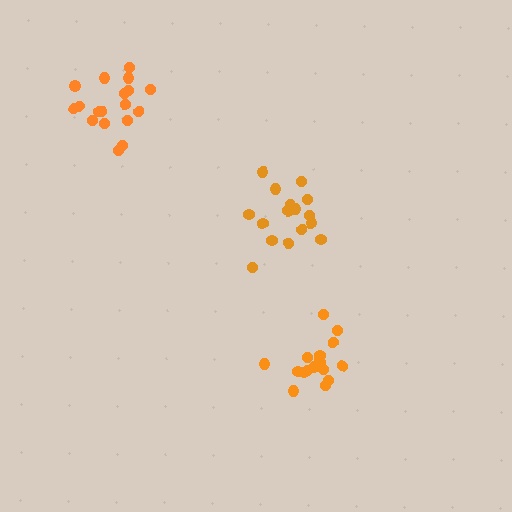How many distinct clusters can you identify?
There are 3 distinct clusters.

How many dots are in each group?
Group 1: 16 dots, Group 2: 19 dots, Group 3: 18 dots (53 total).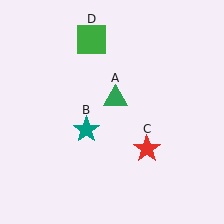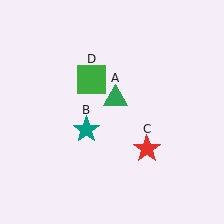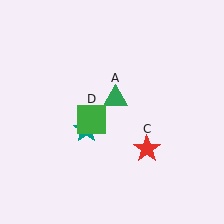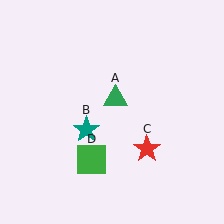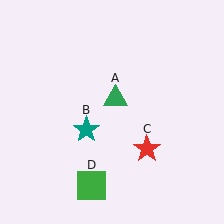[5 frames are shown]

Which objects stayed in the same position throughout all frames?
Green triangle (object A) and teal star (object B) and red star (object C) remained stationary.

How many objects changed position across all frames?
1 object changed position: green square (object D).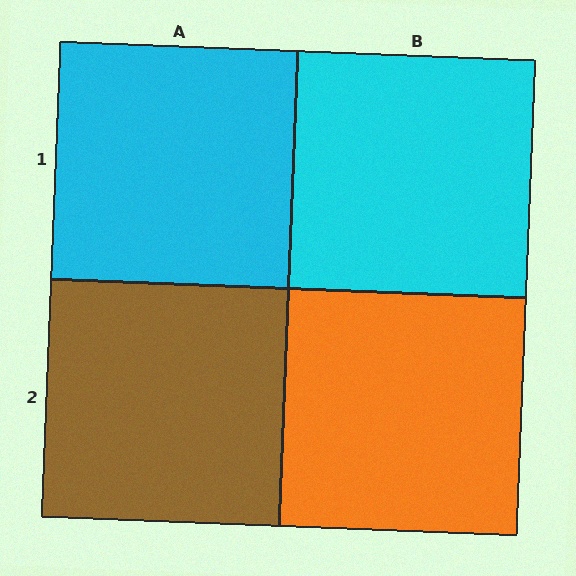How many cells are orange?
1 cell is orange.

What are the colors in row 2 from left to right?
Brown, orange.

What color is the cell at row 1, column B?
Cyan.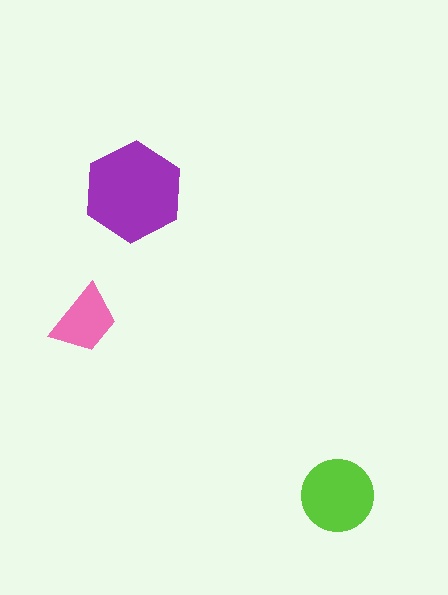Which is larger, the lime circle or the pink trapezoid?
The lime circle.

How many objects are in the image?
There are 3 objects in the image.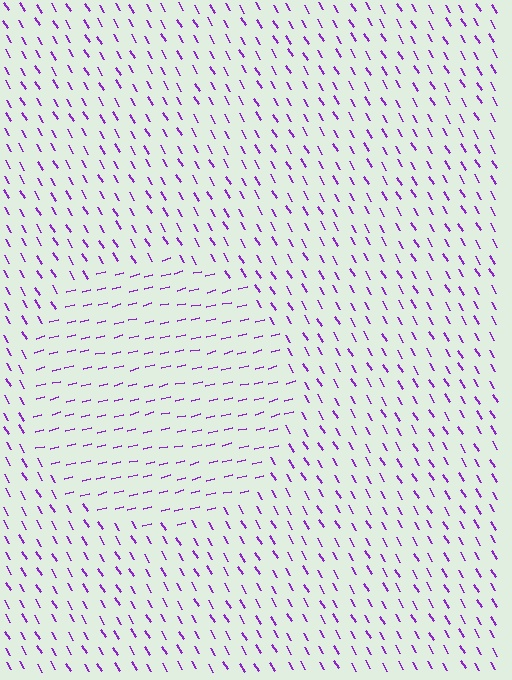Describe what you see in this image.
The image is filled with small purple line segments. A circle region in the image has lines oriented differently from the surrounding lines, creating a visible texture boundary.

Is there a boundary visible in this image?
Yes, there is a texture boundary formed by a change in line orientation.